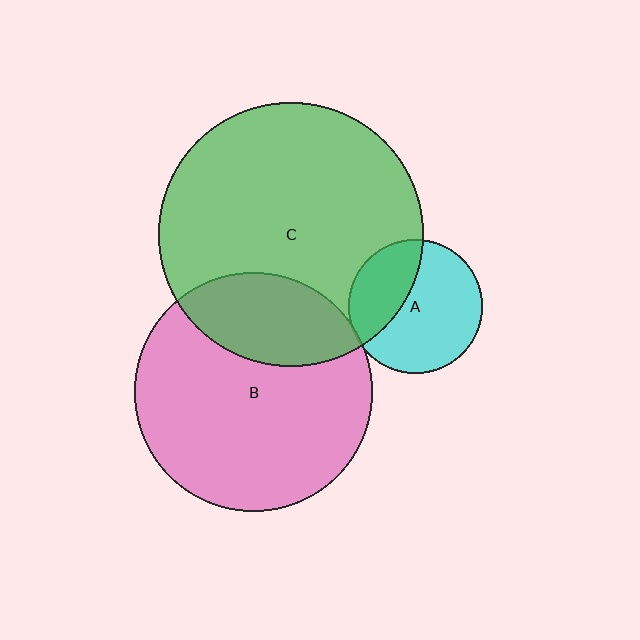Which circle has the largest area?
Circle C (green).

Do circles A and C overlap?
Yes.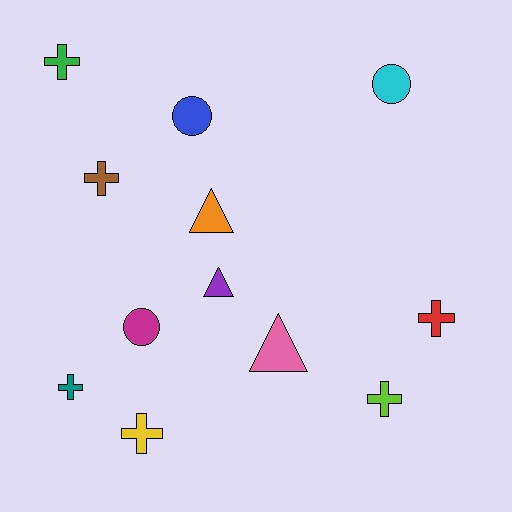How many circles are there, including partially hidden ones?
There are 3 circles.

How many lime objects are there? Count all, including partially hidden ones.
There is 1 lime object.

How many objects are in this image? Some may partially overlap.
There are 12 objects.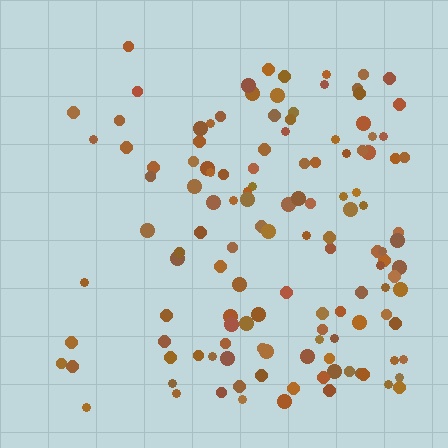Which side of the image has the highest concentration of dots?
The right.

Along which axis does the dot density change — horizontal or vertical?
Horizontal.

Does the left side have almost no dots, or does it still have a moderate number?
Still a moderate number, just noticeably fewer than the right.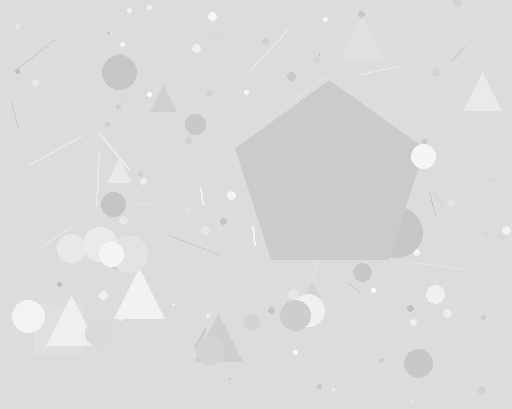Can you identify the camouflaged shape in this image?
The camouflaged shape is a pentagon.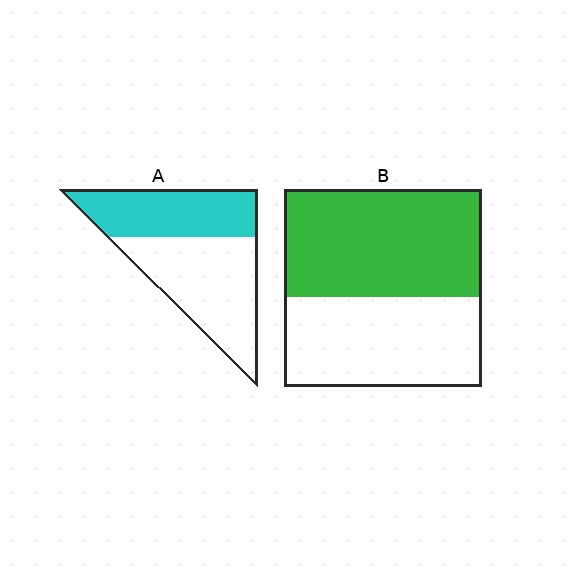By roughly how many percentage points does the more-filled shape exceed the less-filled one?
By roughly 10 percentage points (B over A).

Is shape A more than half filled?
No.